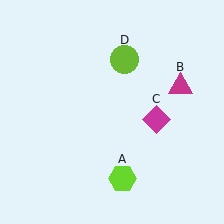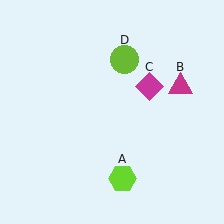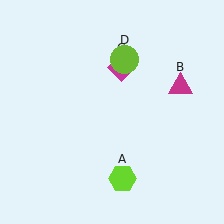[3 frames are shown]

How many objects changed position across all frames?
1 object changed position: magenta diamond (object C).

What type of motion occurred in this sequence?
The magenta diamond (object C) rotated counterclockwise around the center of the scene.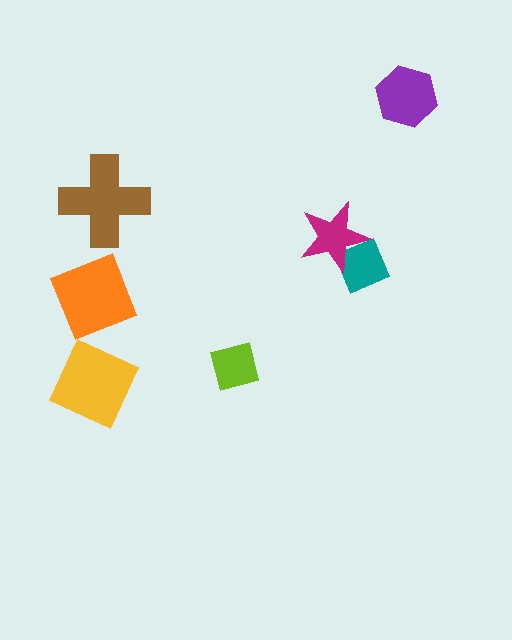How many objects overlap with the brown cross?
0 objects overlap with the brown cross.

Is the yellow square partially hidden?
No, no other shape covers it.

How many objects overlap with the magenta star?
1 object overlaps with the magenta star.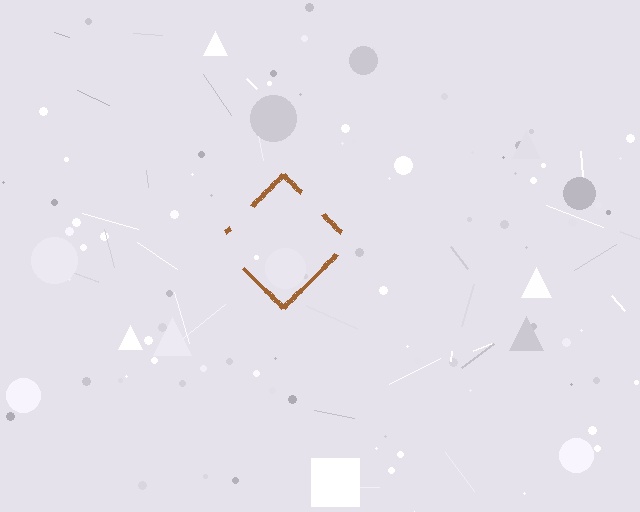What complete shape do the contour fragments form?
The contour fragments form a diamond.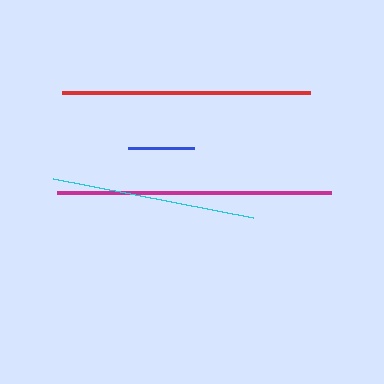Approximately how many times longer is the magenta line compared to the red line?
The magenta line is approximately 1.1 times the length of the red line.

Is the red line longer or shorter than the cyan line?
The red line is longer than the cyan line.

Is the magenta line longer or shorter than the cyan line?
The magenta line is longer than the cyan line.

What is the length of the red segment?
The red segment is approximately 248 pixels long.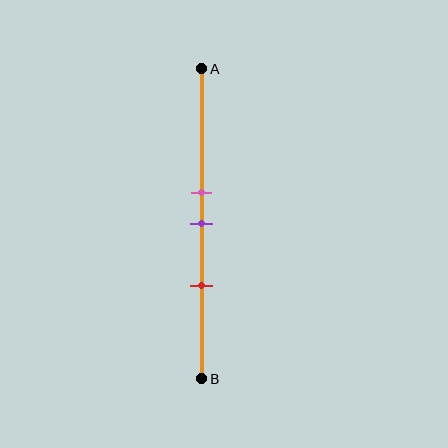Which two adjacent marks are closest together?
The pink and purple marks are the closest adjacent pair.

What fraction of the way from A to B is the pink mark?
The pink mark is approximately 40% (0.4) of the way from A to B.